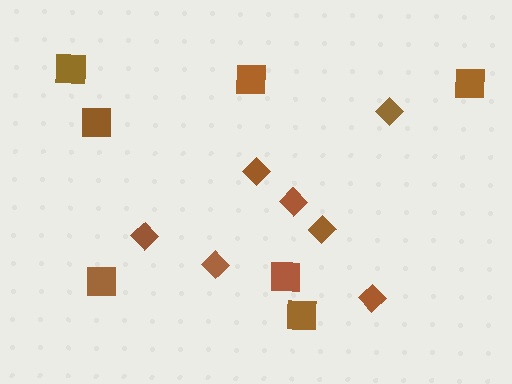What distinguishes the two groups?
There are 2 groups: one group of squares (7) and one group of diamonds (7).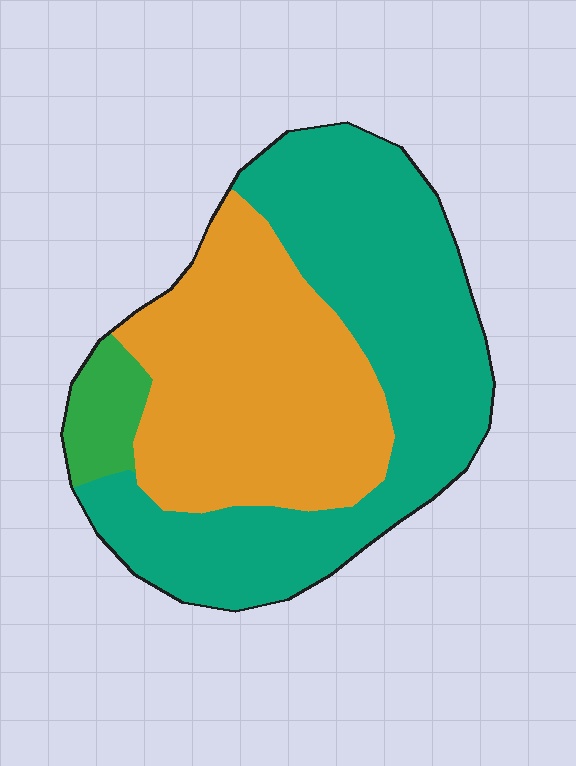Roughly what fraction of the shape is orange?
Orange covers 41% of the shape.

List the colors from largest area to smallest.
From largest to smallest: teal, orange, green.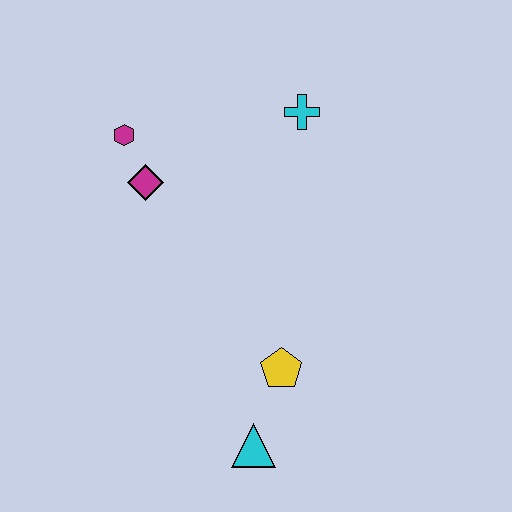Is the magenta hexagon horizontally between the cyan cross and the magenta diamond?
No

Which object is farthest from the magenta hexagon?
The cyan triangle is farthest from the magenta hexagon.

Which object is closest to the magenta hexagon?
The magenta diamond is closest to the magenta hexagon.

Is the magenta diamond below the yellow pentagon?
No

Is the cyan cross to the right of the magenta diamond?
Yes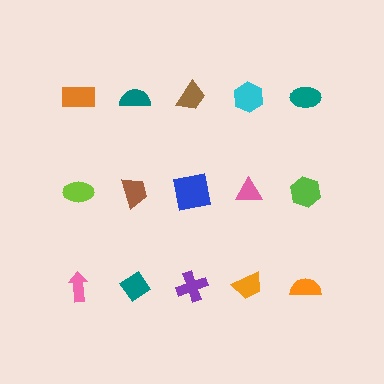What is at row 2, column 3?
A blue square.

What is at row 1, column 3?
A brown trapezoid.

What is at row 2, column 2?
A brown trapezoid.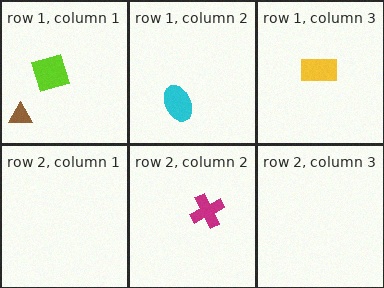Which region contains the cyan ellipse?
The row 1, column 2 region.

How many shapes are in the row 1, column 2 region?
1.